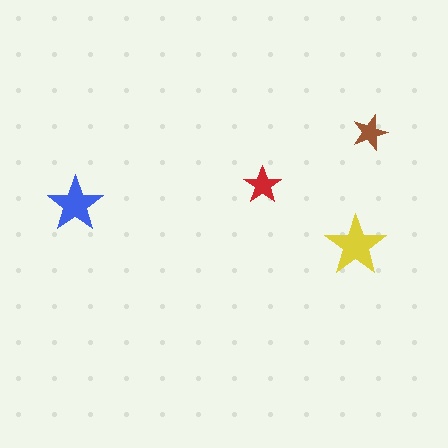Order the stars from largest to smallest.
the yellow one, the blue one, the red one, the brown one.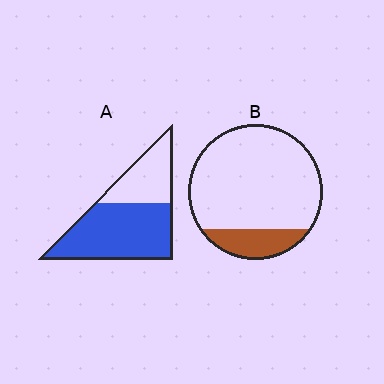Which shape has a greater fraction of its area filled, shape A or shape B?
Shape A.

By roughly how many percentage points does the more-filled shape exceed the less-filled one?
By roughly 50 percentage points (A over B).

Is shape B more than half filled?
No.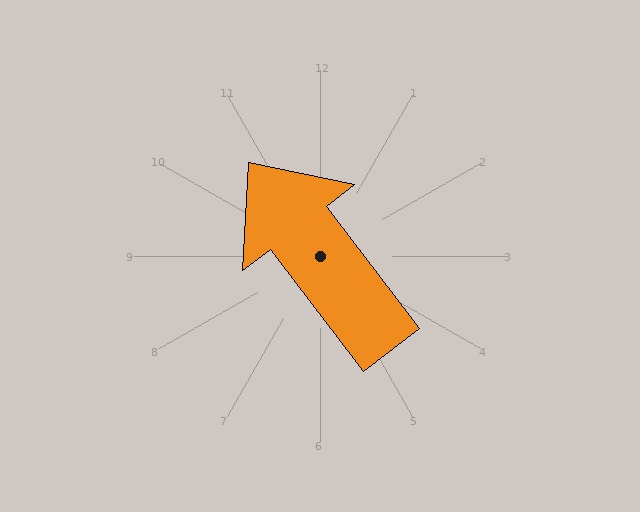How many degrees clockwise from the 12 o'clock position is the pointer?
Approximately 323 degrees.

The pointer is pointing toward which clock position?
Roughly 11 o'clock.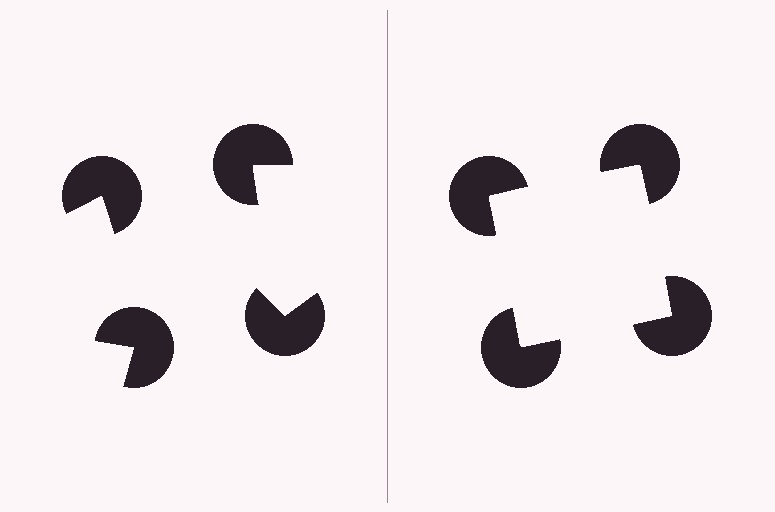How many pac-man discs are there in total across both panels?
8 — 4 on each side.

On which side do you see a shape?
An illusory square appears on the right side. On the left side the wedge cuts are rotated, so no coherent shape forms.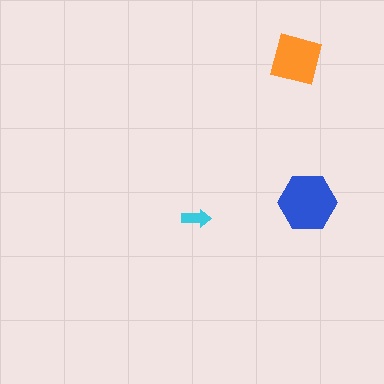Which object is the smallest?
The cyan arrow.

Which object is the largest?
The blue hexagon.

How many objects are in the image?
There are 3 objects in the image.